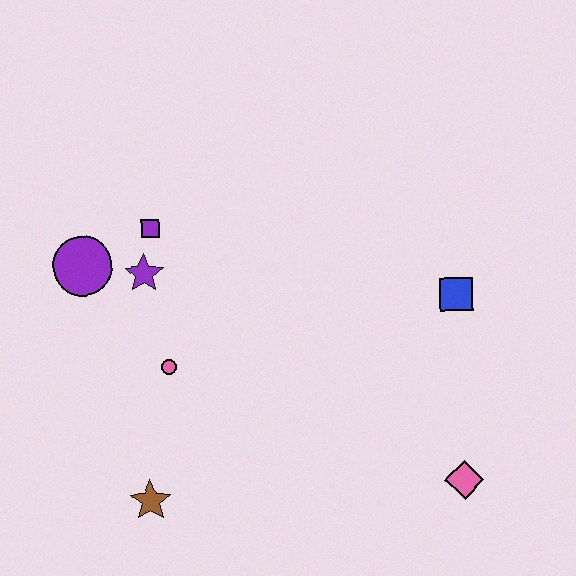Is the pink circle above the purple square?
No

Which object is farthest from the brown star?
The blue square is farthest from the brown star.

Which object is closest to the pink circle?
The purple star is closest to the pink circle.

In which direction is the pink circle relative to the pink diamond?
The pink circle is to the left of the pink diamond.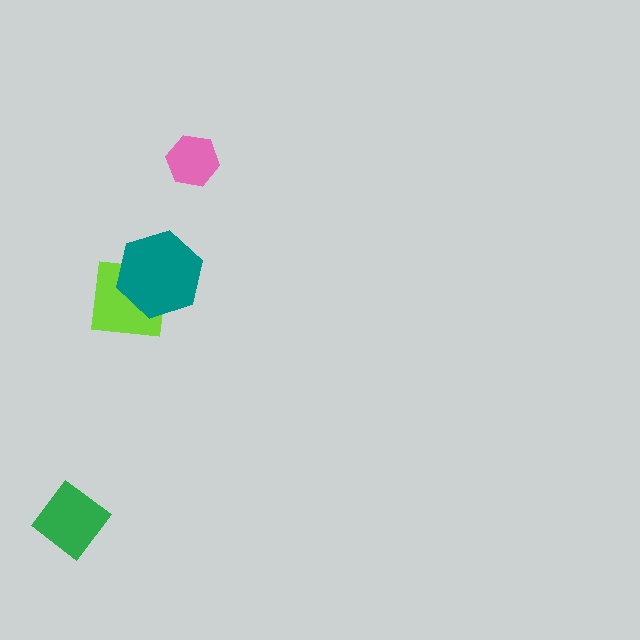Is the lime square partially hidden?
Yes, it is partially covered by another shape.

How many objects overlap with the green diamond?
0 objects overlap with the green diamond.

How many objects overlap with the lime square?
1 object overlaps with the lime square.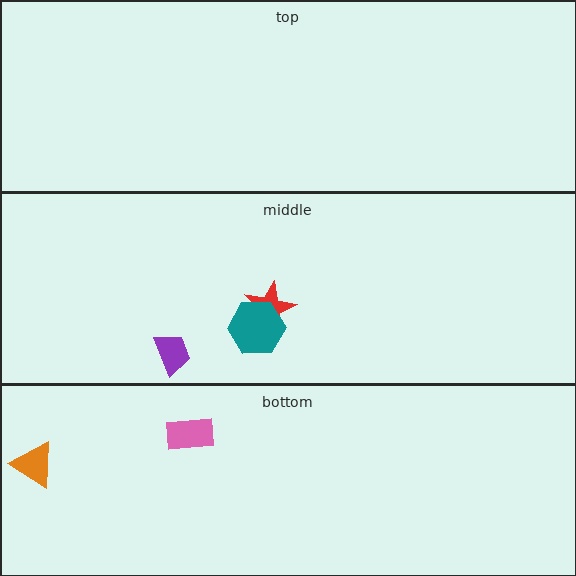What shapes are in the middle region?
The purple trapezoid, the red star, the teal hexagon.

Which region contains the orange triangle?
The bottom region.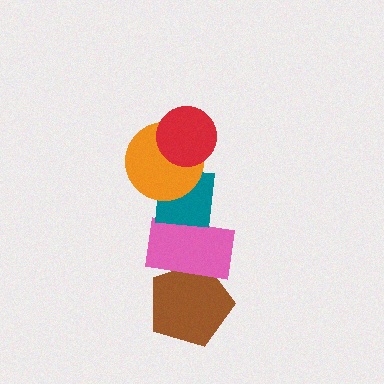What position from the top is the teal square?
The teal square is 3rd from the top.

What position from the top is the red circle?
The red circle is 1st from the top.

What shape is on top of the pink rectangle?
The teal square is on top of the pink rectangle.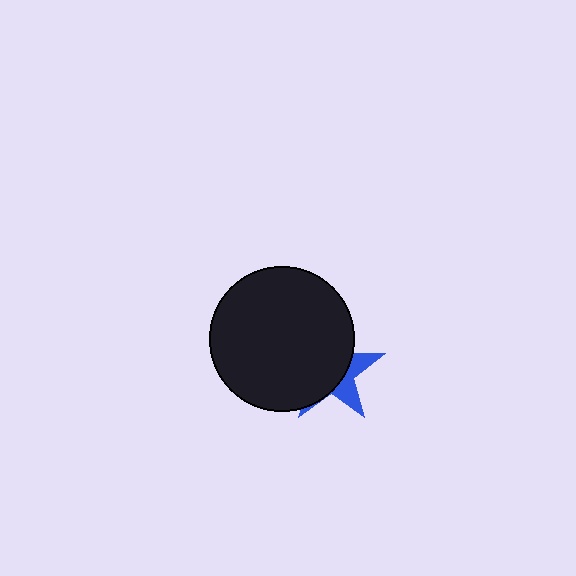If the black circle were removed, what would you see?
You would see the complete blue star.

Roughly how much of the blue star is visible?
A small part of it is visible (roughly 32%).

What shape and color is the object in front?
The object in front is a black circle.